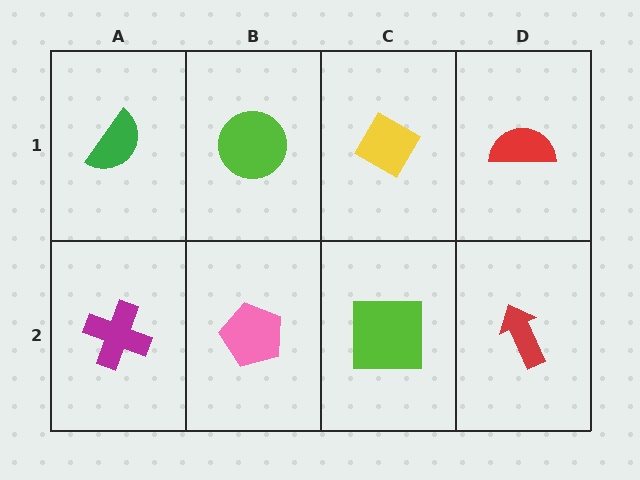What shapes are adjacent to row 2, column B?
A lime circle (row 1, column B), a magenta cross (row 2, column A), a lime square (row 2, column C).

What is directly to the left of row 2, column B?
A magenta cross.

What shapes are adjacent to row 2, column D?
A red semicircle (row 1, column D), a lime square (row 2, column C).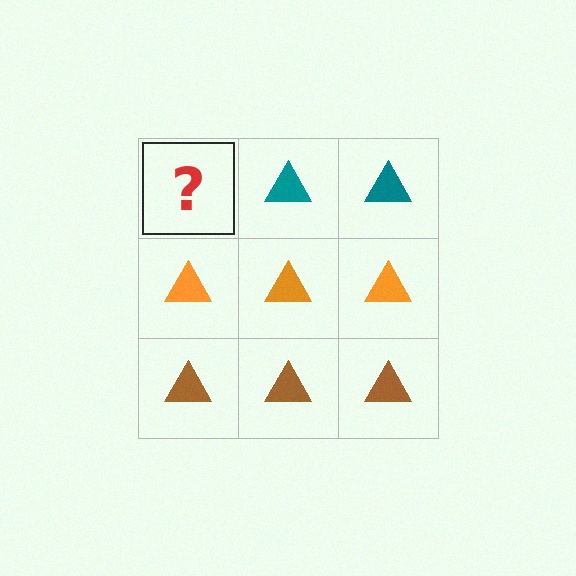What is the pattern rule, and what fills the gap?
The rule is that each row has a consistent color. The gap should be filled with a teal triangle.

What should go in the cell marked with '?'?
The missing cell should contain a teal triangle.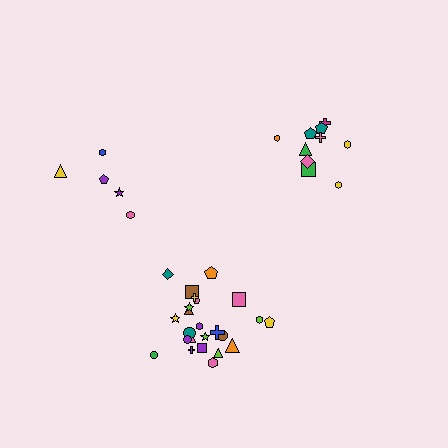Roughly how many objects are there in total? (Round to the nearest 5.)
Roughly 40 objects in total.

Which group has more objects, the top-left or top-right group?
The top-right group.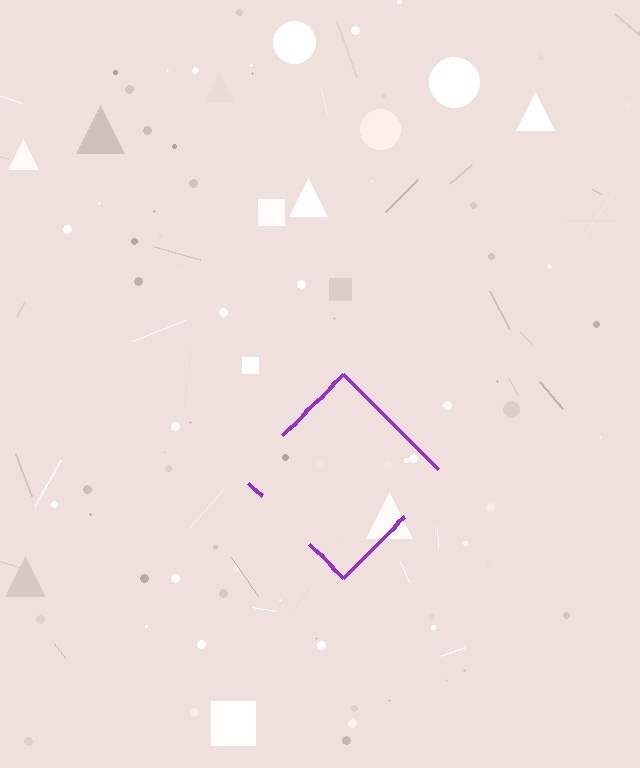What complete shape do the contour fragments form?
The contour fragments form a diamond.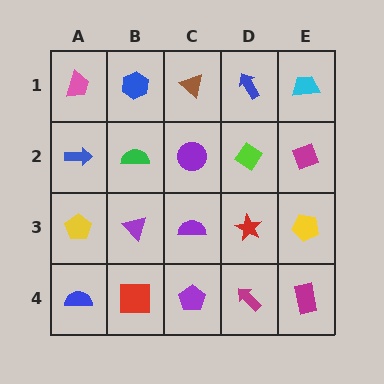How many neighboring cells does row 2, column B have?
4.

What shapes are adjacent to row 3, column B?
A green semicircle (row 2, column B), a red square (row 4, column B), a yellow pentagon (row 3, column A), a purple semicircle (row 3, column C).